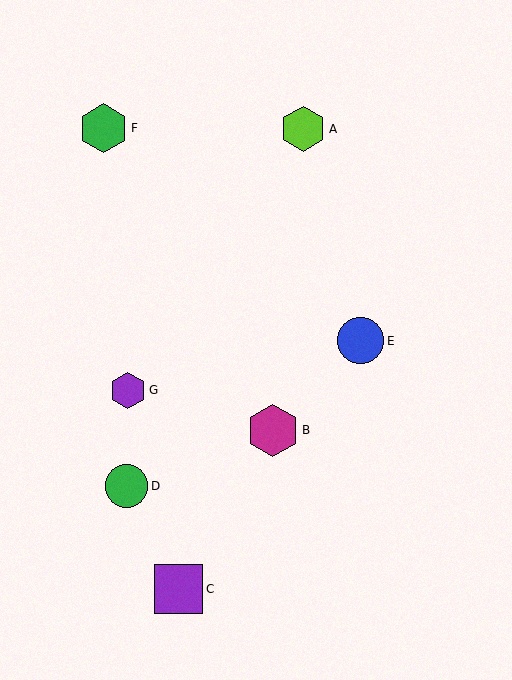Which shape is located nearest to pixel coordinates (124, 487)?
The green circle (labeled D) at (126, 486) is nearest to that location.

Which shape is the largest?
The magenta hexagon (labeled B) is the largest.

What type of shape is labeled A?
Shape A is a lime hexagon.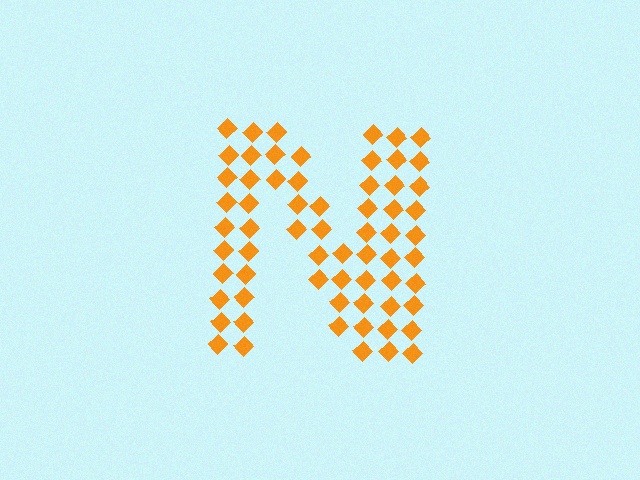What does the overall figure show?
The overall figure shows the letter N.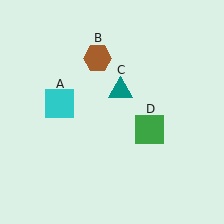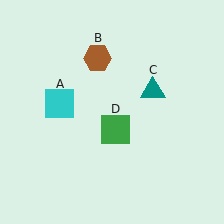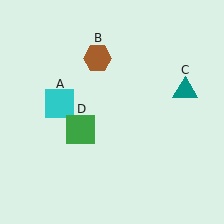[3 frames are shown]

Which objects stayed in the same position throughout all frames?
Cyan square (object A) and brown hexagon (object B) remained stationary.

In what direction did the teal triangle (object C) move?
The teal triangle (object C) moved right.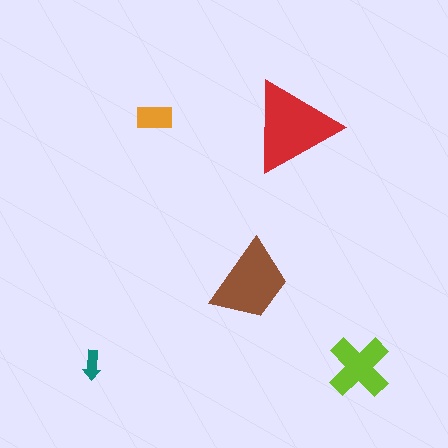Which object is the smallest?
The teal arrow.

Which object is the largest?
The red triangle.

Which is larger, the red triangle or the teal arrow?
The red triangle.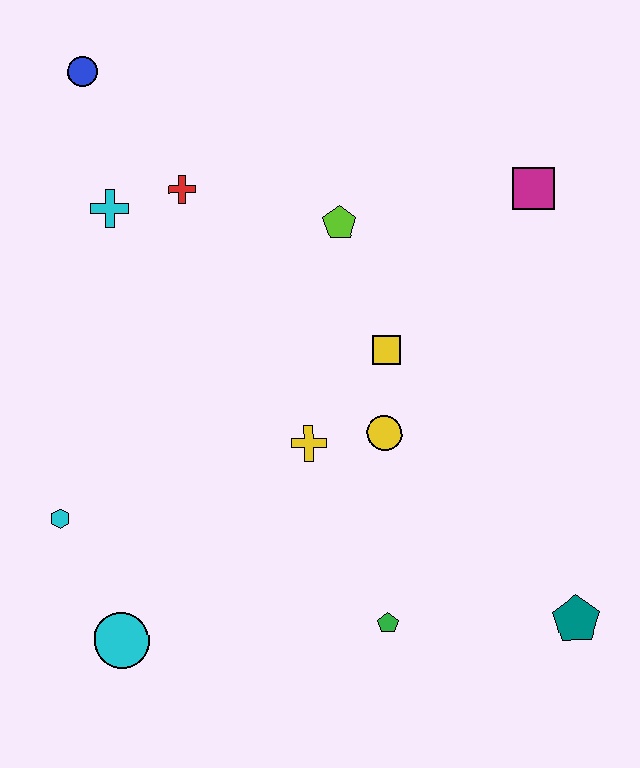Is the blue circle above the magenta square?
Yes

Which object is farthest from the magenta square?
The cyan circle is farthest from the magenta square.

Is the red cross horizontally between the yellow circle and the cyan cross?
Yes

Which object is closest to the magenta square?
The lime pentagon is closest to the magenta square.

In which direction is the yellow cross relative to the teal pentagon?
The yellow cross is to the left of the teal pentagon.